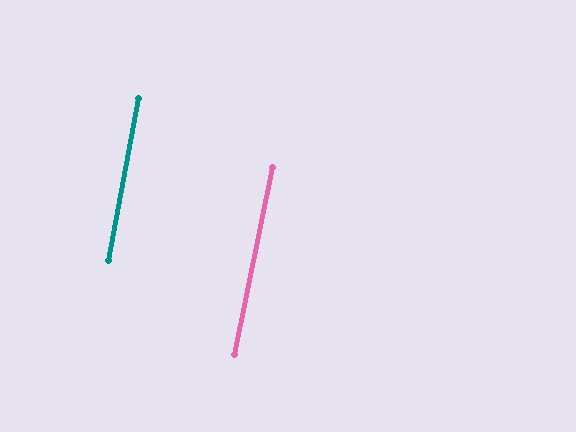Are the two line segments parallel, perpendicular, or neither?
Parallel — their directions differ by only 1.1°.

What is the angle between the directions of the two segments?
Approximately 1 degree.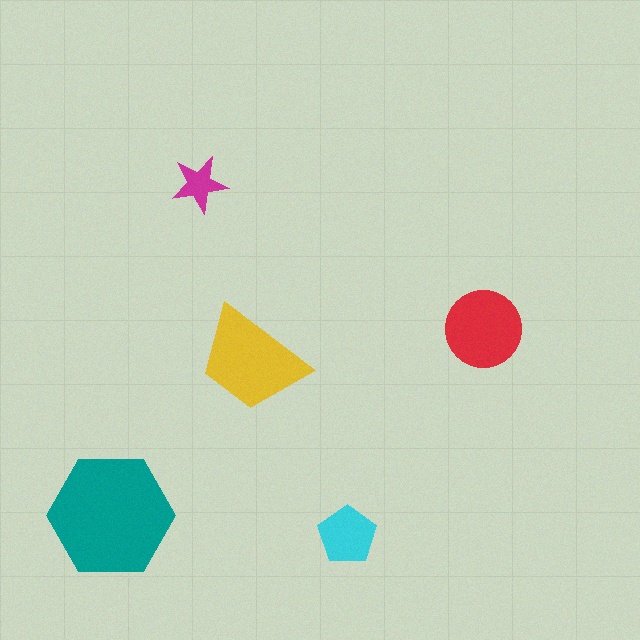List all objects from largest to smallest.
The teal hexagon, the yellow trapezoid, the red circle, the cyan pentagon, the magenta star.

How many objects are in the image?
There are 5 objects in the image.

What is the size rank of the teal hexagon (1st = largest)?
1st.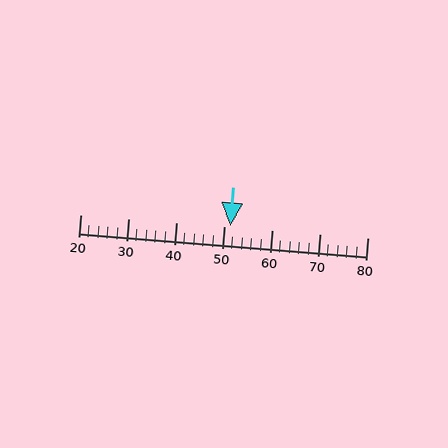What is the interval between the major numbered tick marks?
The major tick marks are spaced 10 units apart.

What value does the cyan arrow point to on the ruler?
The cyan arrow points to approximately 51.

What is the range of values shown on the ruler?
The ruler shows values from 20 to 80.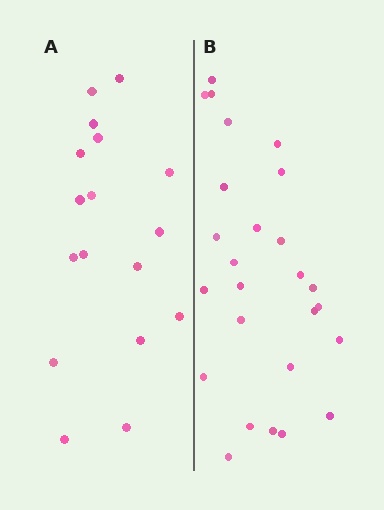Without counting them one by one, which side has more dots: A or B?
Region B (the right region) has more dots.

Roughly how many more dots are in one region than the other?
Region B has roughly 8 or so more dots than region A.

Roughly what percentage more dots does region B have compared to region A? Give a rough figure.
About 55% more.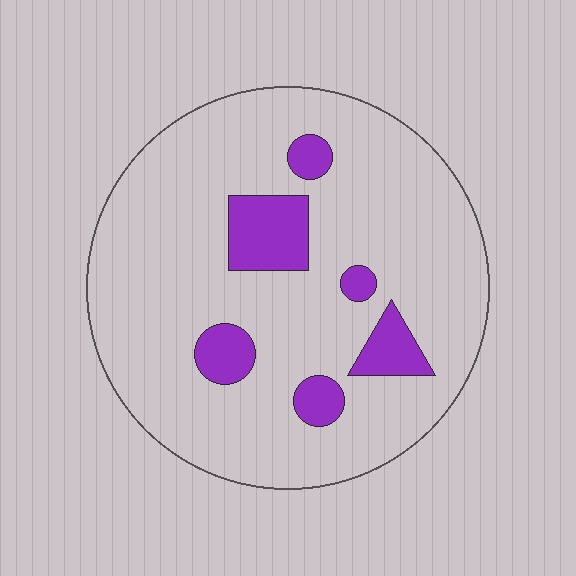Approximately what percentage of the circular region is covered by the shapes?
Approximately 15%.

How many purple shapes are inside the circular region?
6.